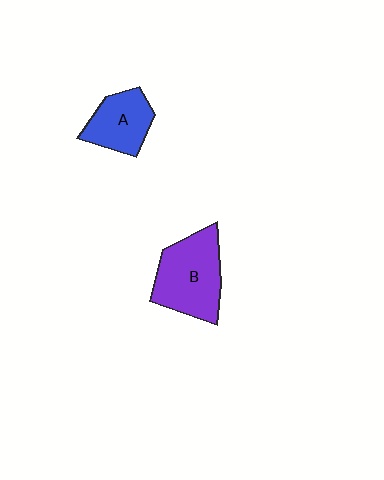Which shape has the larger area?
Shape B (purple).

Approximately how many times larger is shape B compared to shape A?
Approximately 1.5 times.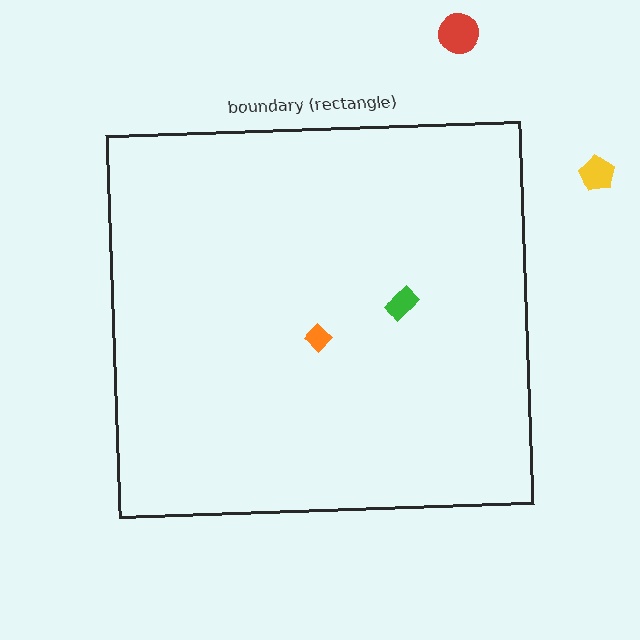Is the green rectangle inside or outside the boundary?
Inside.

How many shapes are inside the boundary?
2 inside, 2 outside.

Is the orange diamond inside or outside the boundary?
Inside.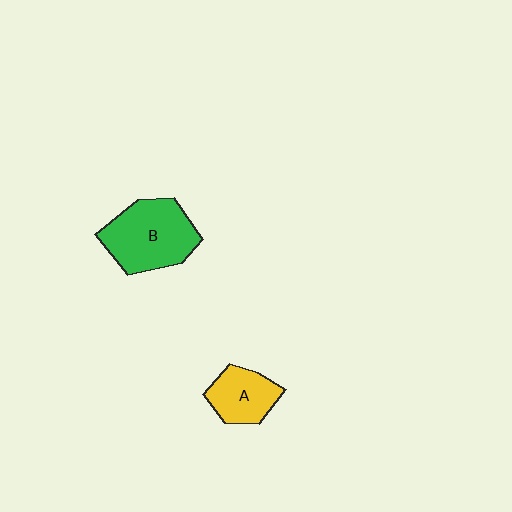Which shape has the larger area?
Shape B (green).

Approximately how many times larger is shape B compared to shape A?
Approximately 1.7 times.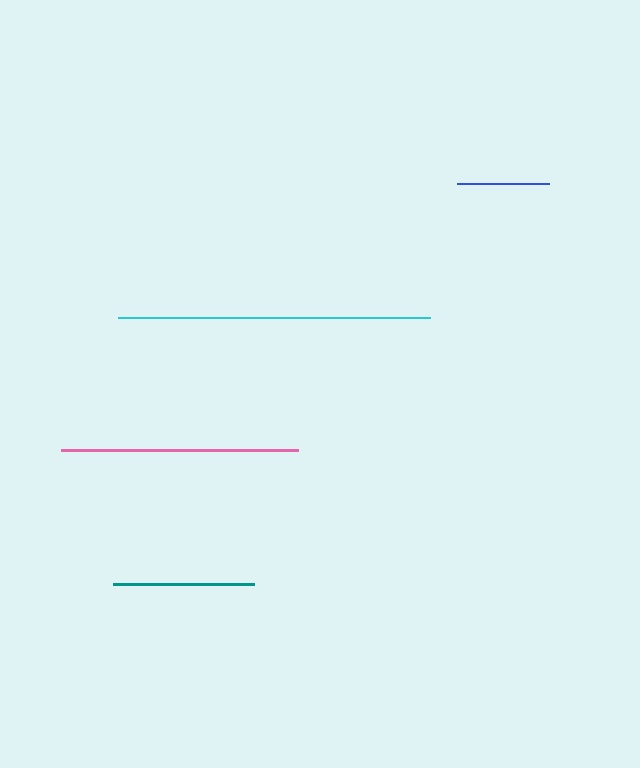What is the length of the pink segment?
The pink segment is approximately 237 pixels long.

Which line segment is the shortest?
The blue line is the shortest at approximately 92 pixels.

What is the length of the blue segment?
The blue segment is approximately 92 pixels long.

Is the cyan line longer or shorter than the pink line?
The cyan line is longer than the pink line.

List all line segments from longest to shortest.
From longest to shortest: cyan, pink, teal, blue.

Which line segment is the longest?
The cyan line is the longest at approximately 312 pixels.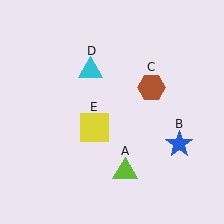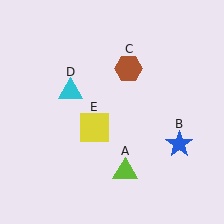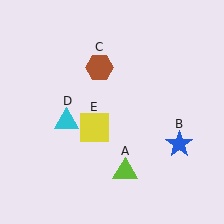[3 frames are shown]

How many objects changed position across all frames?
2 objects changed position: brown hexagon (object C), cyan triangle (object D).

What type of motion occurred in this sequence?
The brown hexagon (object C), cyan triangle (object D) rotated counterclockwise around the center of the scene.